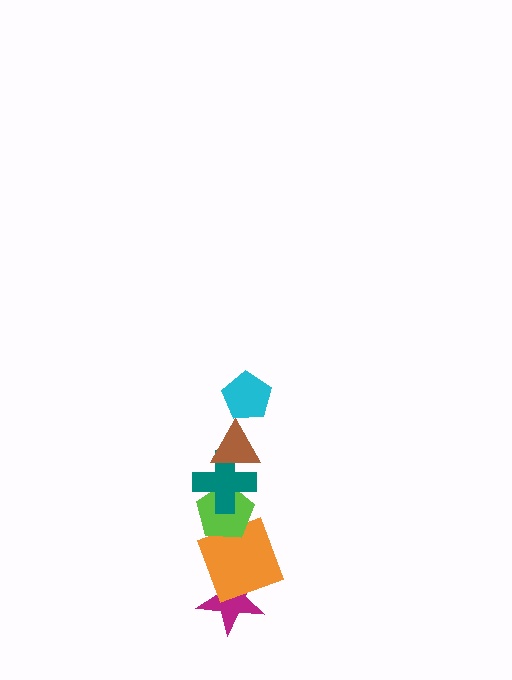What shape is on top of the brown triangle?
The cyan pentagon is on top of the brown triangle.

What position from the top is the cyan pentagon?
The cyan pentagon is 1st from the top.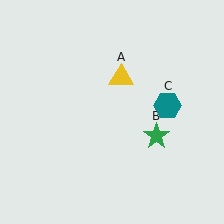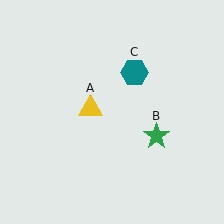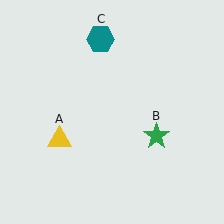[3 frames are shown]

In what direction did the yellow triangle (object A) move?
The yellow triangle (object A) moved down and to the left.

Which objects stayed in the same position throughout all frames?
Green star (object B) remained stationary.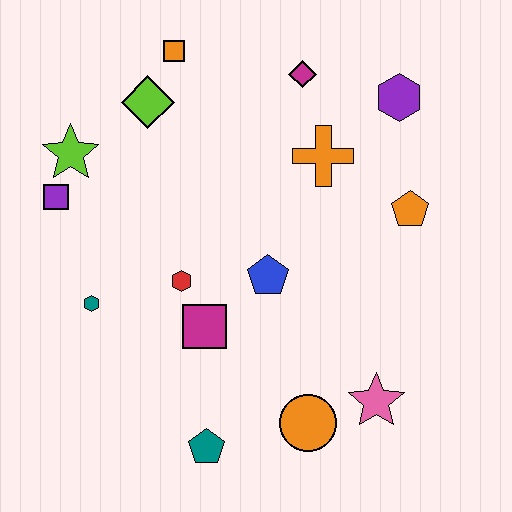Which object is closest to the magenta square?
The red hexagon is closest to the magenta square.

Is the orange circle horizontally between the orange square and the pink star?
Yes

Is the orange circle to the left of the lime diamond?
No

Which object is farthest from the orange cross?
The teal pentagon is farthest from the orange cross.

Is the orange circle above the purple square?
No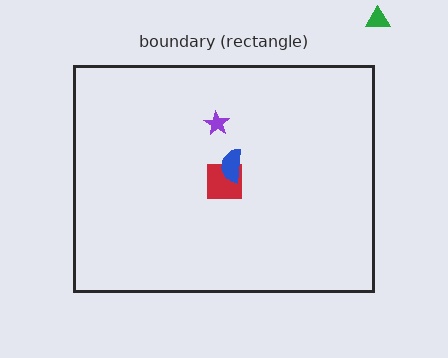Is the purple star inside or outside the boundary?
Inside.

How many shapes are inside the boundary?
3 inside, 1 outside.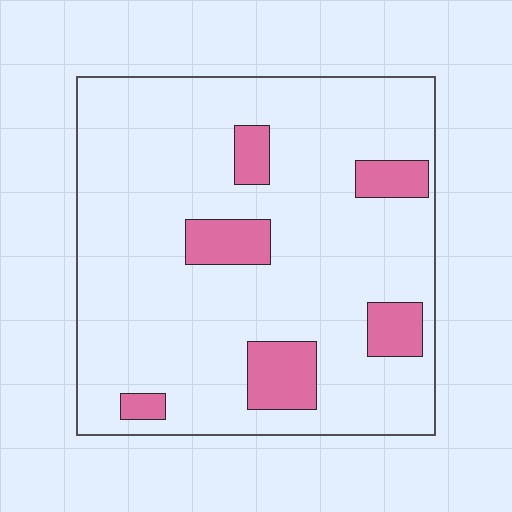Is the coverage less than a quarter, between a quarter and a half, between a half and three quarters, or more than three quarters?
Less than a quarter.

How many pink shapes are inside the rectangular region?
6.